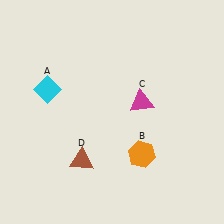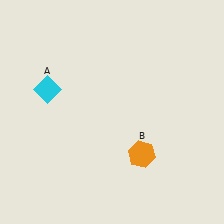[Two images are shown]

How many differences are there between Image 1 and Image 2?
There are 2 differences between the two images.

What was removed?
The magenta triangle (C), the brown triangle (D) were removed in Image 2.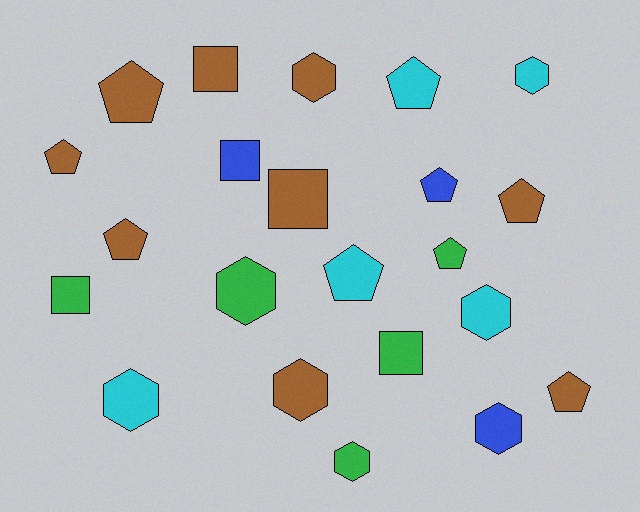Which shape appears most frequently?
Pentagon, with 9 objects.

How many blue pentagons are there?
There is 1 blue pentagon.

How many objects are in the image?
There are 22 objects.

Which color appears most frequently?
Brown, with 9 objects.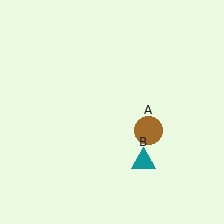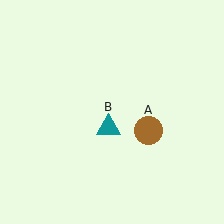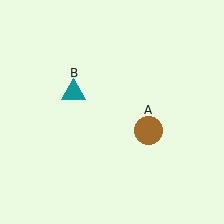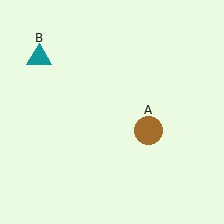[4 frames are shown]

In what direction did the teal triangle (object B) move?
The teal triangle (object B) moved up and to the left.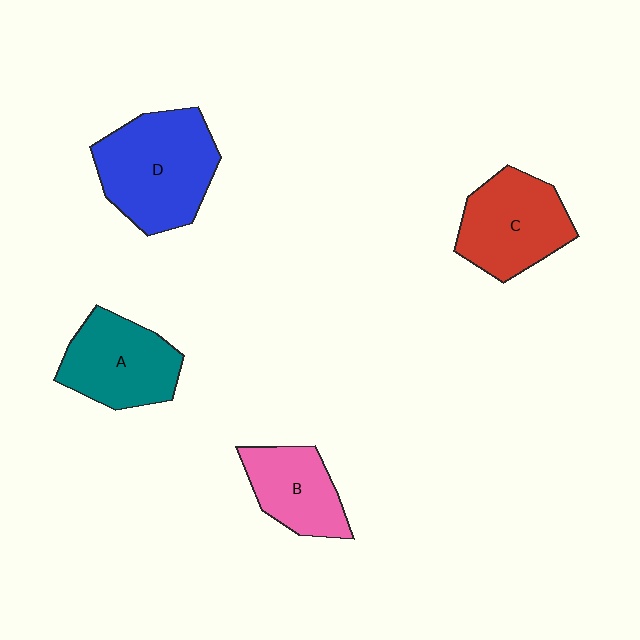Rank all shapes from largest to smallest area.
From largest to smallest: D (blue), C (red), A (teal), B (pink).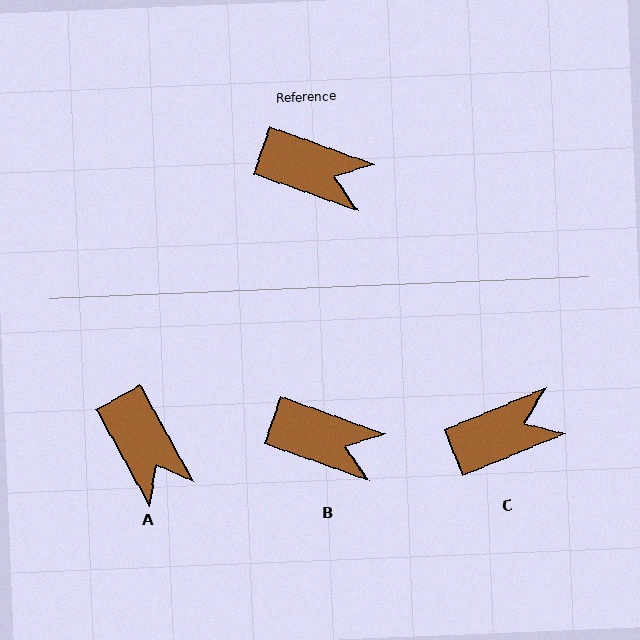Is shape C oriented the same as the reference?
No, it is off by about 42 degrees.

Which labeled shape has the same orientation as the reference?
B.